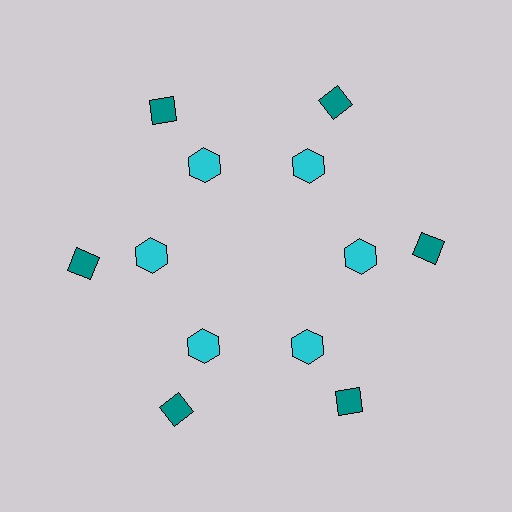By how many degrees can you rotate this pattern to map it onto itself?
The pattern maps onto itself every 60 degrees of rotation.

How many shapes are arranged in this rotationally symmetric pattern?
There are 12 shapes, arranged in 6 groups of 2.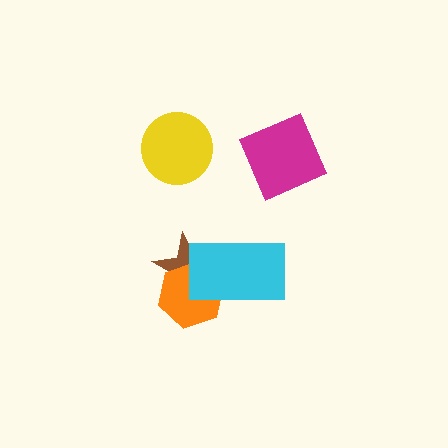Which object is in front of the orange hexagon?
The cyan rectangle is in front of the orange hexagon.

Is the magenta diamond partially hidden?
No, no other shape covers it.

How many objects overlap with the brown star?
2 objects overlap with the brown star.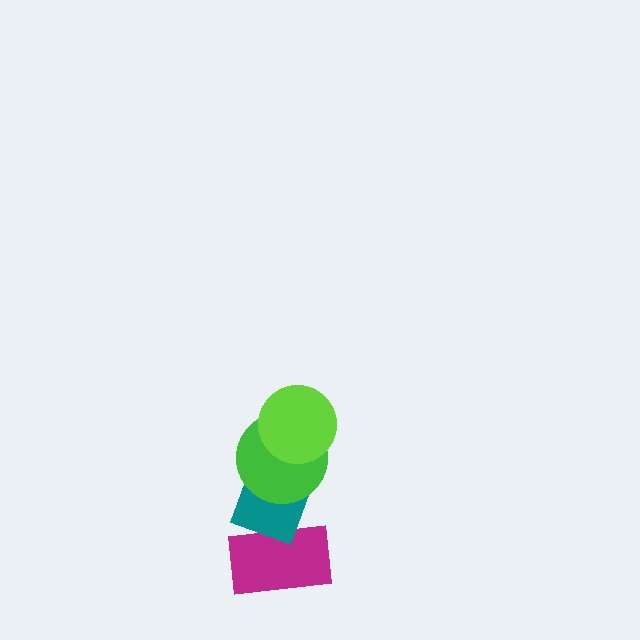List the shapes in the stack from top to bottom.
From top to bottom: the lime circle, the green circle, the teal diamond, the magenta rectangle.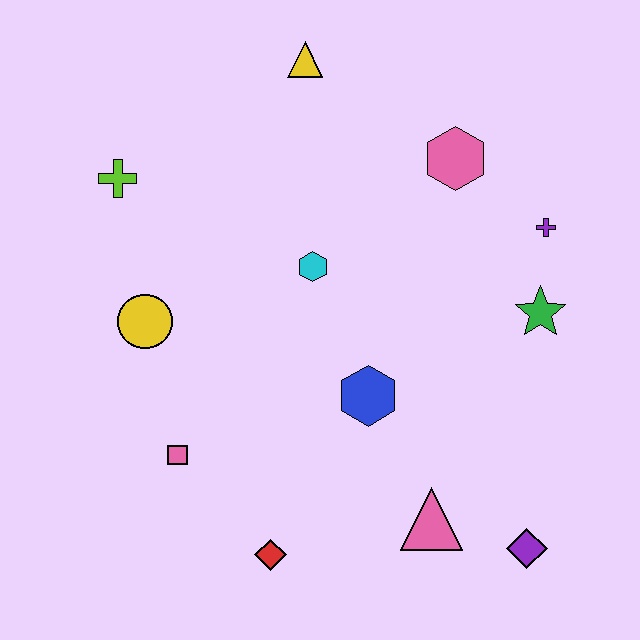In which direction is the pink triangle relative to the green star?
The pink triangle is below the green star.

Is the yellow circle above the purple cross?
No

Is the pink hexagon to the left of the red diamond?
No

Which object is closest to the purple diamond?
The pink triangle is closest to the purple diamond.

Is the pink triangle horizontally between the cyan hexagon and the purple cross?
Yes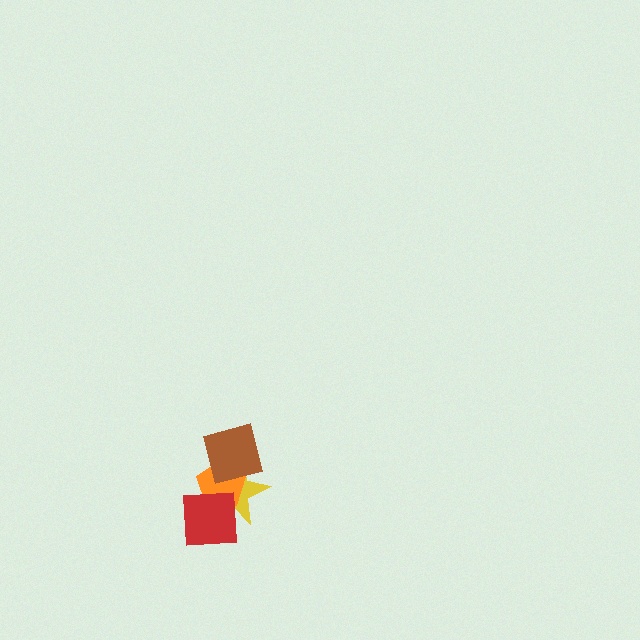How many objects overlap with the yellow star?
3 objects overlap with the yellow star.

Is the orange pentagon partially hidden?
Yes, it is partially covered by another shape.